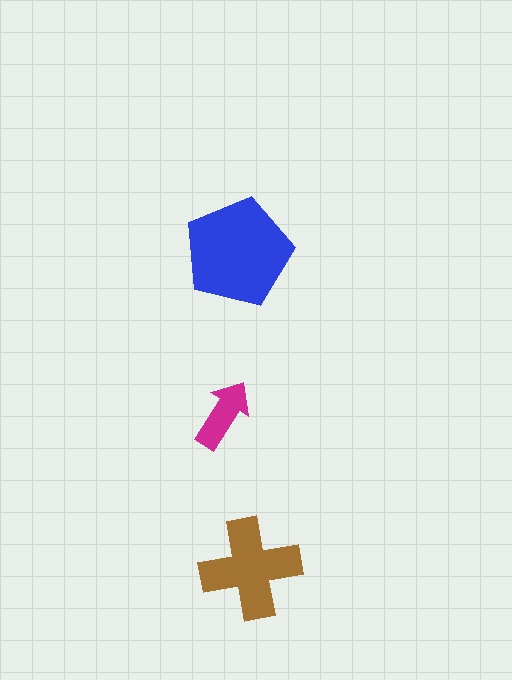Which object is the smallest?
The magenta arrow.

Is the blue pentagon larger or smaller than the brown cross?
Larger.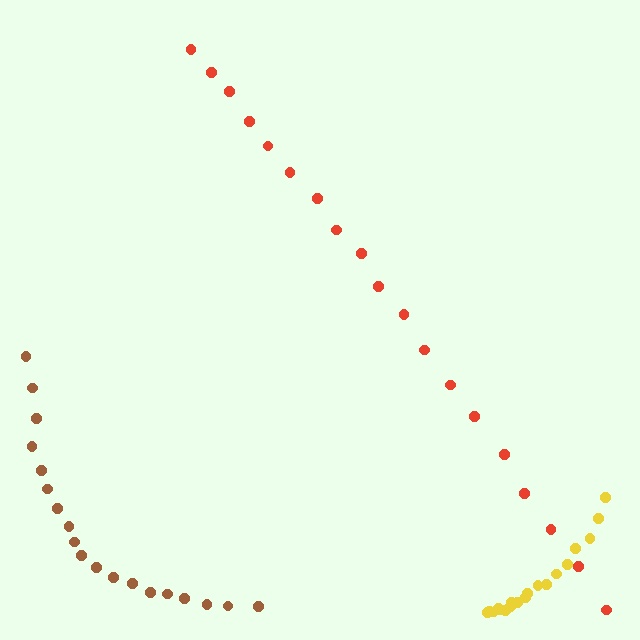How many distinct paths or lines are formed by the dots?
There are 3 distinct paths.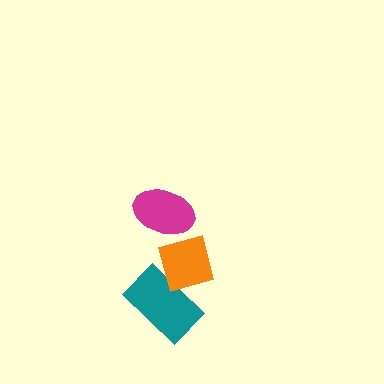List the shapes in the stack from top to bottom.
From top to bottom: the magenta ellipse, the orange diamond, the teal rectangle.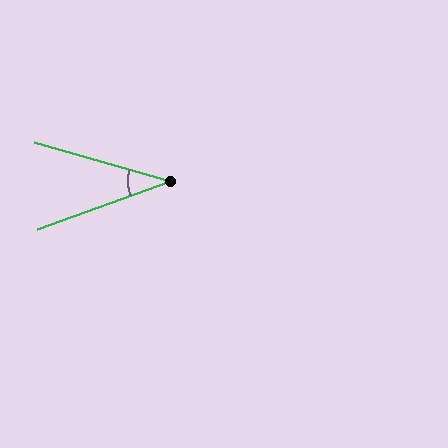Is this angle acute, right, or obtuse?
It is acute.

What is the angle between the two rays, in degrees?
Approximately 36 degrees.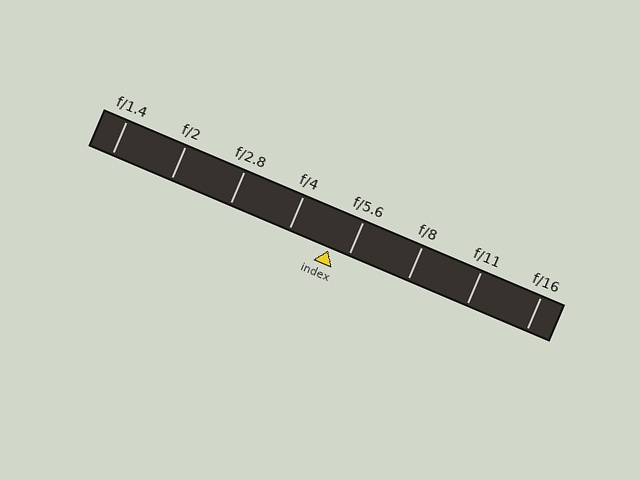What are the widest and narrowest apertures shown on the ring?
The widest aperture shown is f/1.4 and the narrowest is f/16.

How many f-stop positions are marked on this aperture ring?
There are 8 f-stop positions marked.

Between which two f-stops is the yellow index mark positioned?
The index mark is between f/4 and f/5.6.